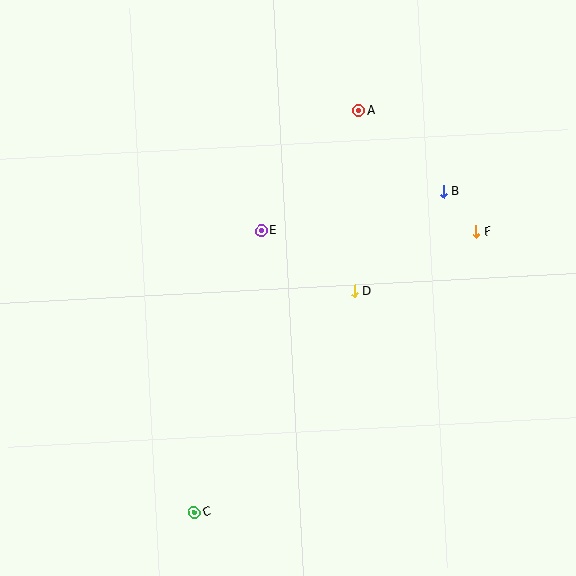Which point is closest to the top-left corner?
Point E is closest to the top-left corner.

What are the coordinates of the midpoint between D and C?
The midpoint between D and C is at (274, 402).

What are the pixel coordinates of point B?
Point B is at (444, 191).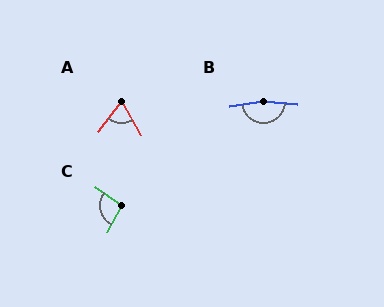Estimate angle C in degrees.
Approximately 98 degrees.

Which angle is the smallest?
A, at approximately 67 degrees.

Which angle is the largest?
B, at approximately 166 degrees.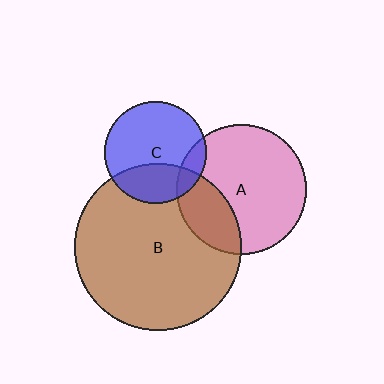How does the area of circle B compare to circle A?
Approximately 1.7 times.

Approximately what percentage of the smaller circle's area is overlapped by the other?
Approximately 30%.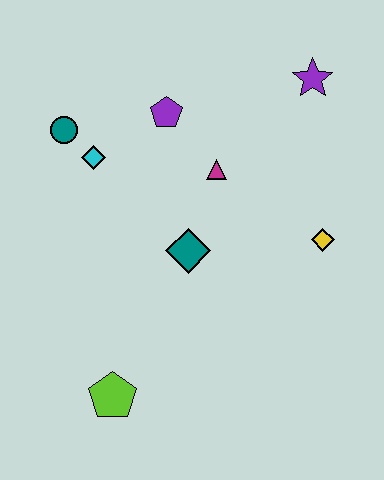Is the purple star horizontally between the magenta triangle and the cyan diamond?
No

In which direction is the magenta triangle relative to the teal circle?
The magenta triangle is to the right of the teal circle.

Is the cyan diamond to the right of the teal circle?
Yes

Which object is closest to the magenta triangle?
The purple pentagon is closest to the magenta triangle.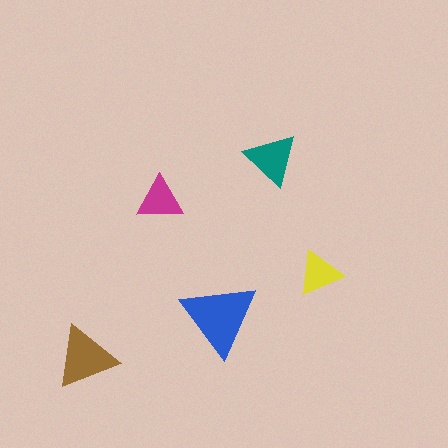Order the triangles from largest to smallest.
the blue one, the brown one, the teal one, the magenta one, the yellow one.